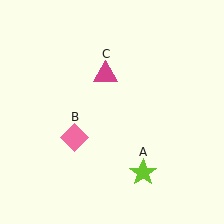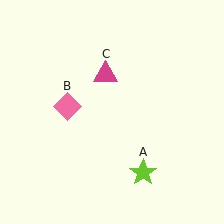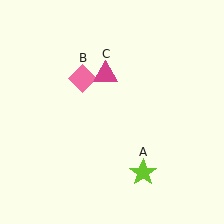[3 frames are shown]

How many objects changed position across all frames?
1 object changed position: pink diamond (object B).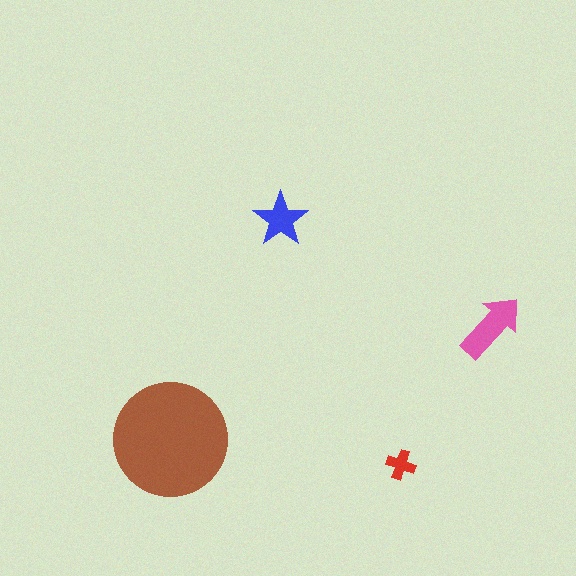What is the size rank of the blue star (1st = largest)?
3rd.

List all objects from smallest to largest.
The red cross, the blue star, the pink arrow, the brown circle.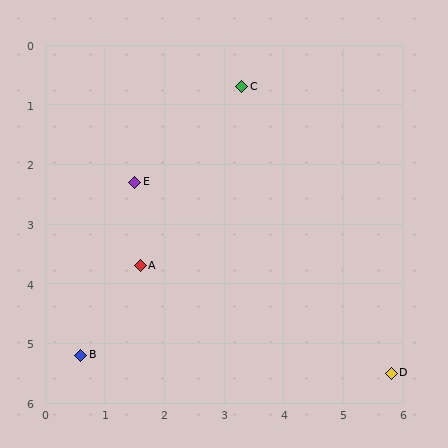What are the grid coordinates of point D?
Point D is at approximately (5.8, 5.5).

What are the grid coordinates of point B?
Point B is at approximately (0.6, 5.2).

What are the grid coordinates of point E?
Point E is at approximately (1.5, 2.3).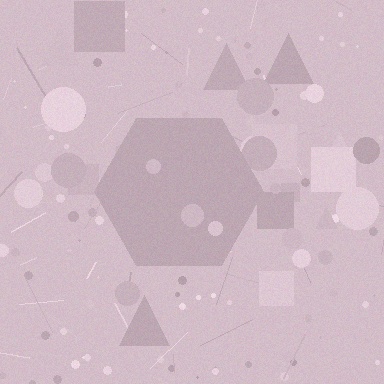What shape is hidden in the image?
A hexagon is hidden in the image.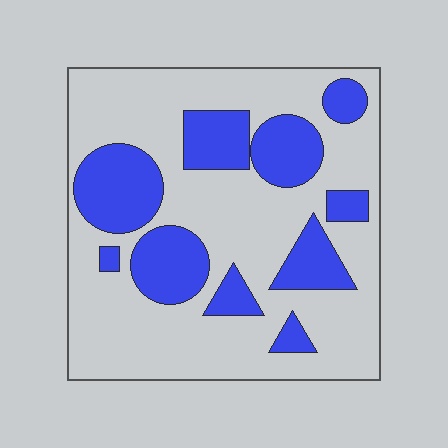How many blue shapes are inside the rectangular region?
10.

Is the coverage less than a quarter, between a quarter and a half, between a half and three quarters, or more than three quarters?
Between a quarter and a half.